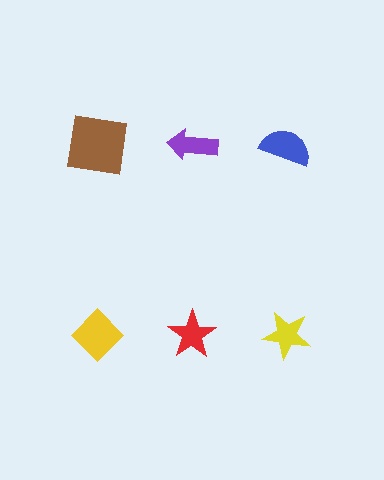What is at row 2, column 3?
A yellow star.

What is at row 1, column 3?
A blue semicircle.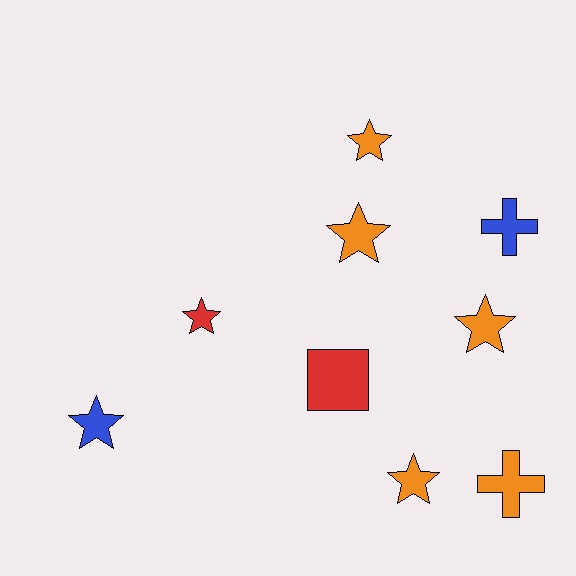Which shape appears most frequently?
Star, with 6 objects.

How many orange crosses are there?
There is 1 orange cross.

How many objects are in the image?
There are 9 objects.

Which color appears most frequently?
Orange, with 5 objects.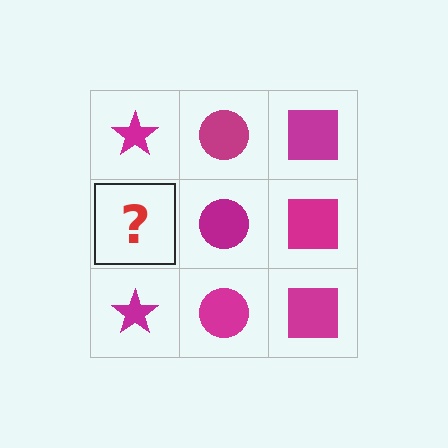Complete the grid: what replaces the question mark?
The question mark should be replaced with a magenta star.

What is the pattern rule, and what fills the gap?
The rule is that each column has a consistent shape. The gap should be filled with a magenta star.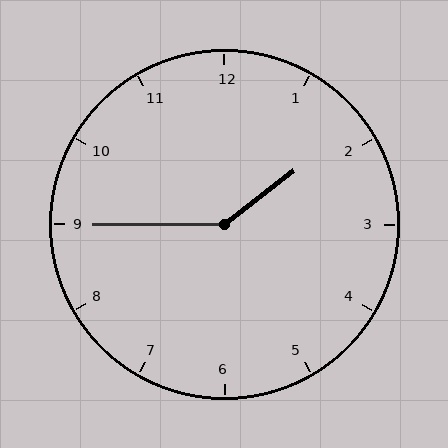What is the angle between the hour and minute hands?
Approximately 142 degrees.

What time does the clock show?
1:45.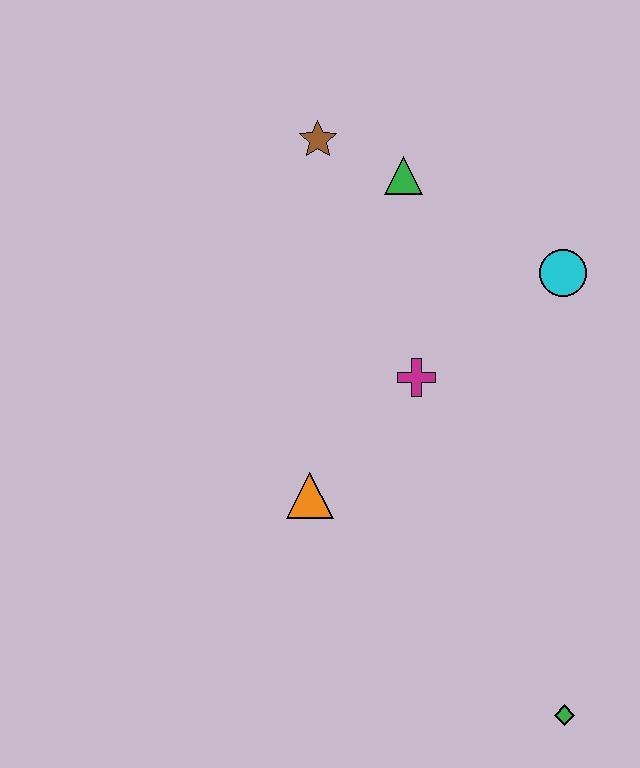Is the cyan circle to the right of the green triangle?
Yes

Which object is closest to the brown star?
The green triangle is closest to the brown star.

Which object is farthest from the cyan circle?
The green diamond is farthest from the cyan circle.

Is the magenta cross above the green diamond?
Yes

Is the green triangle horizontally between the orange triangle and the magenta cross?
Yes